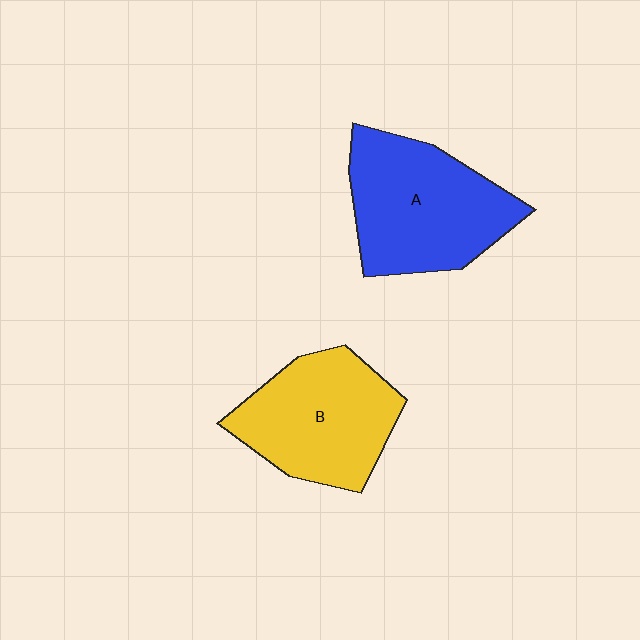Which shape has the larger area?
Shape A (blue).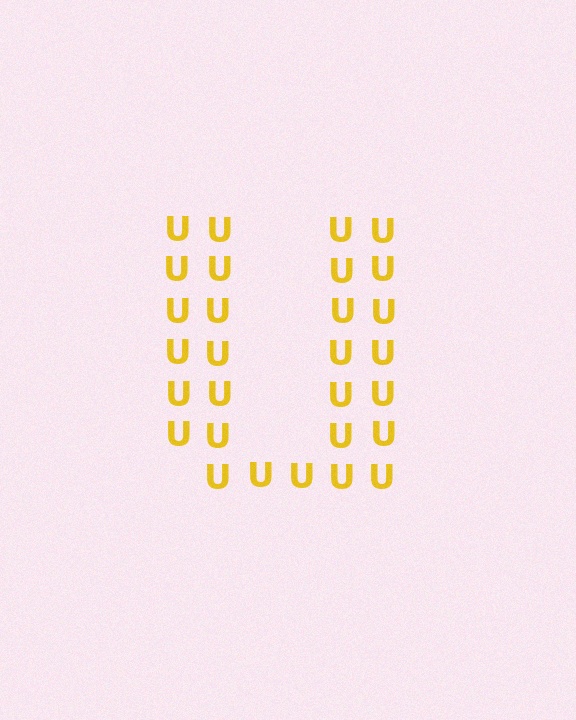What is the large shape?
The large shape is the letter U.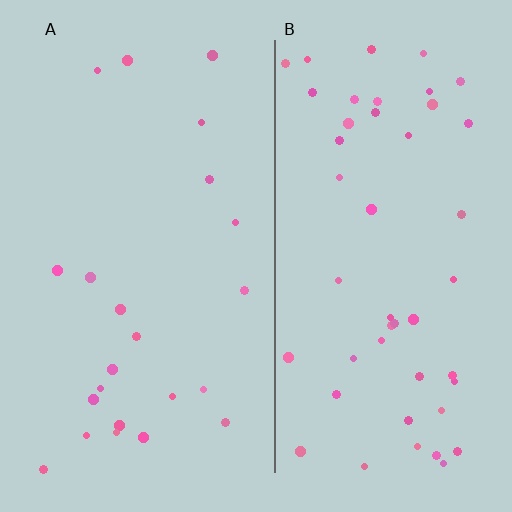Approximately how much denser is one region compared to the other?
Approximately 2.1× — region B over region A.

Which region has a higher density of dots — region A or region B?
B (the right).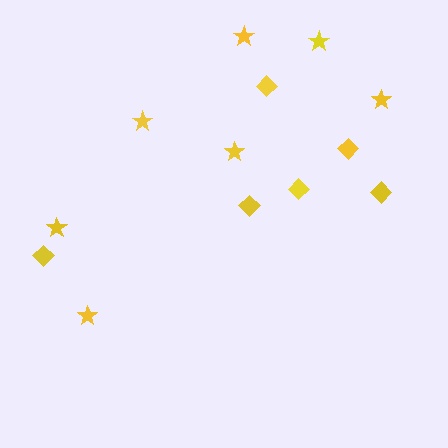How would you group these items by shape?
There are 2 groups: one group of diamonds (6) and one group of stars (7).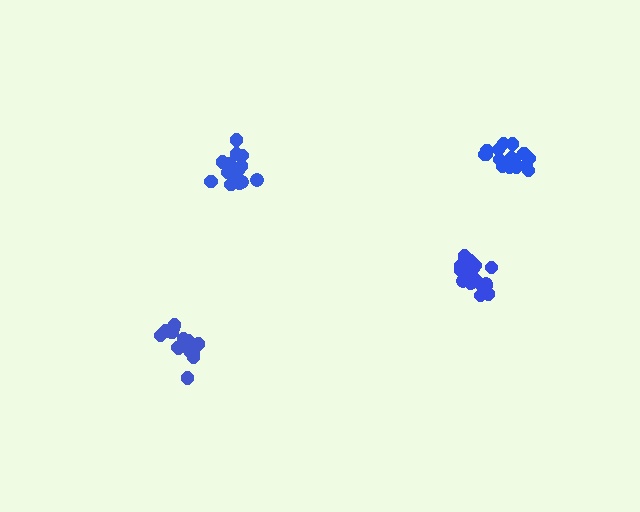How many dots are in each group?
Group 1: 16 dots, Group 2: 21 dots, Group 3: 18 dots, Group 4: 18 dots (73 total).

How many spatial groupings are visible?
There are 4 spatial groupings.